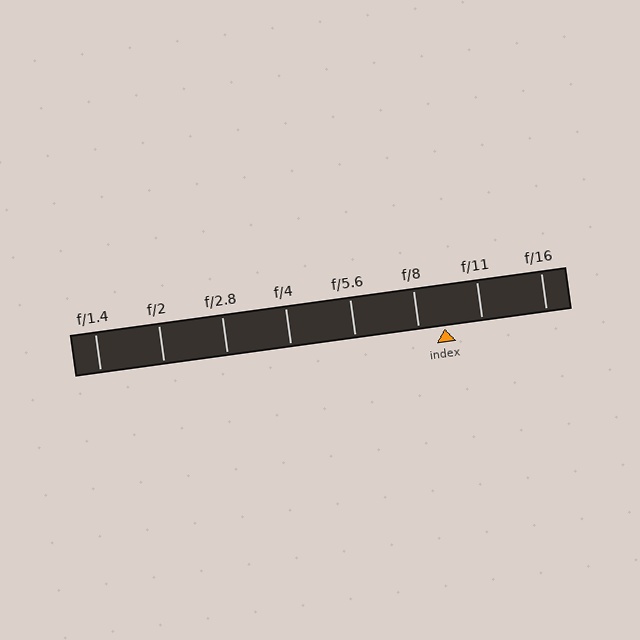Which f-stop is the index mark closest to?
The index mark is closest to f/8.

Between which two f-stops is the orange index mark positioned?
The index mark is between f/8 and f/11.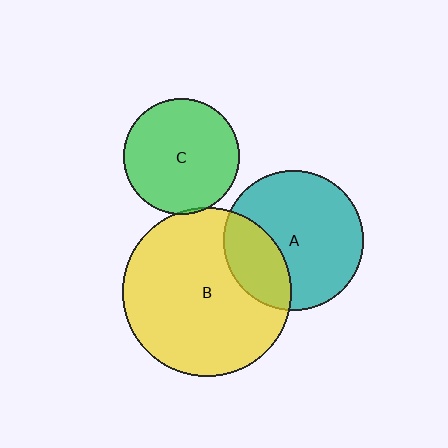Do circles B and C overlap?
Yes.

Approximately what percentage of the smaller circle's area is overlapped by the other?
Approximately 5%.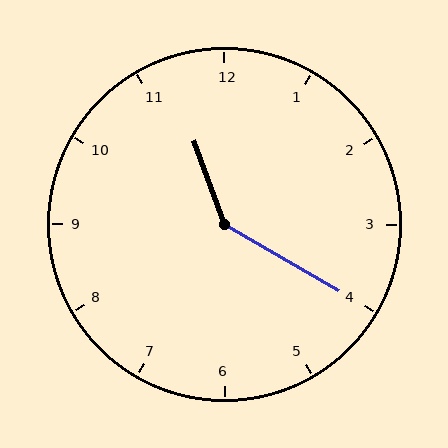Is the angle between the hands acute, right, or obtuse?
It is obtuse.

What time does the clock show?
11:20.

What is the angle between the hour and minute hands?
Approximately 140 degrees.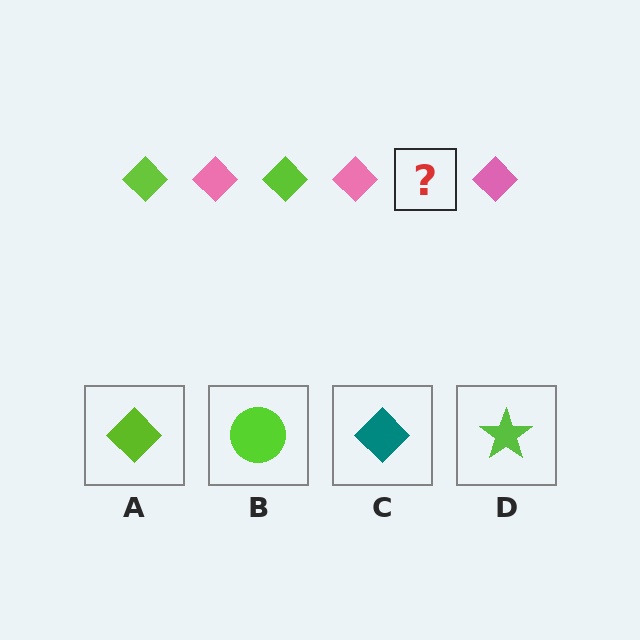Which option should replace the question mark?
Option A.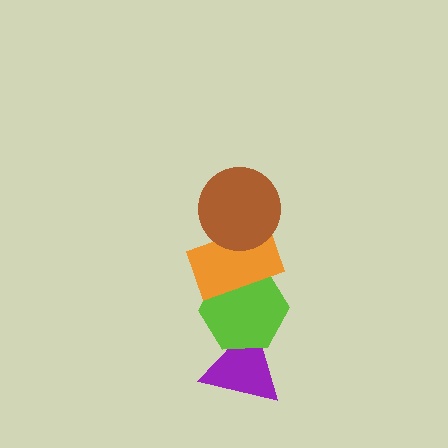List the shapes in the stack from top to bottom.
From top to bottom: the brown circle, the orange rectangle, the lime hexagon, the purple triangle.